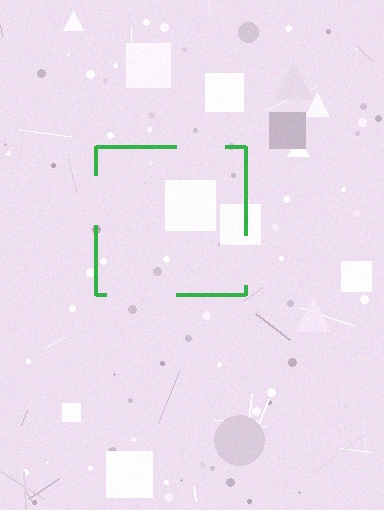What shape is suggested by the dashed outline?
The dashed outline suggests a square.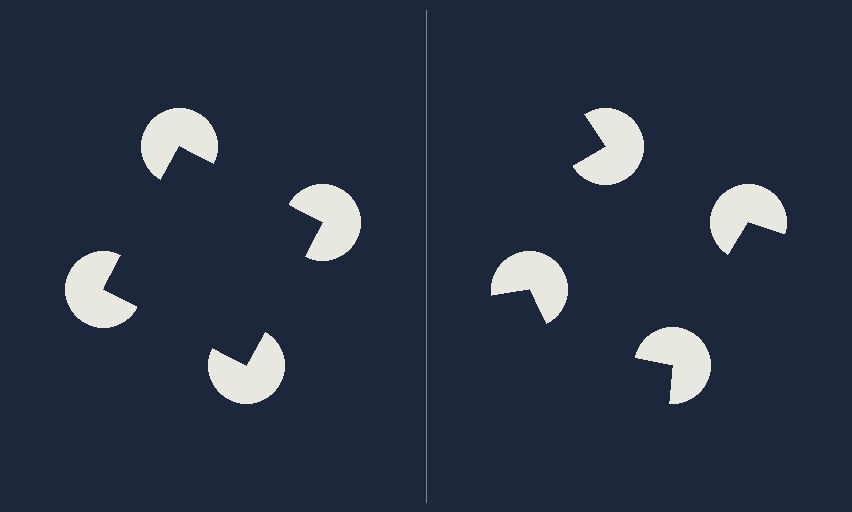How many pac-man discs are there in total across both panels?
8 — 4 on each side.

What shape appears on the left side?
An illusory square.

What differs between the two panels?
The pac-man discs are positioned identically on both sides; only the wedge orientations differ. On the left they align to a square; on the right they are misaligned.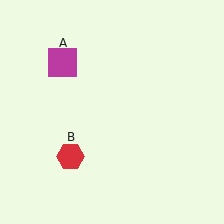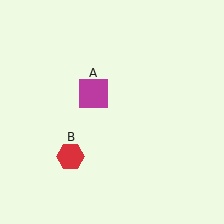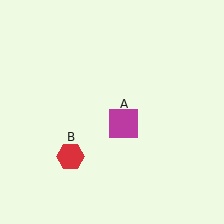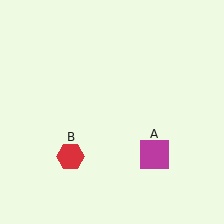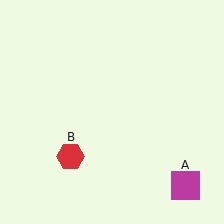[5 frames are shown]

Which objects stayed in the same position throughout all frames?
Red hexagon (object B) remained stationary.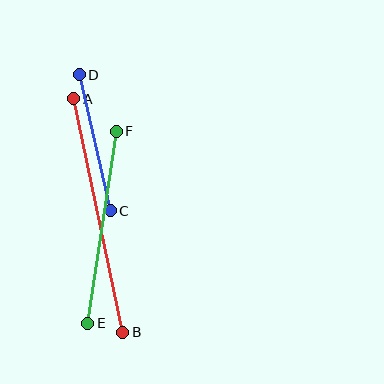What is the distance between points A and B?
The distance is approximately 239 pixels.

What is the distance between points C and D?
The distance is approximately 140 pixels.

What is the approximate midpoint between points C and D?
The midpoint is at approximately (95, 143) pixels.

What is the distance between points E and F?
The distance is approximately 194 pixels.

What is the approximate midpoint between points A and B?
The midpoint is at approximately (98, 216) pixels.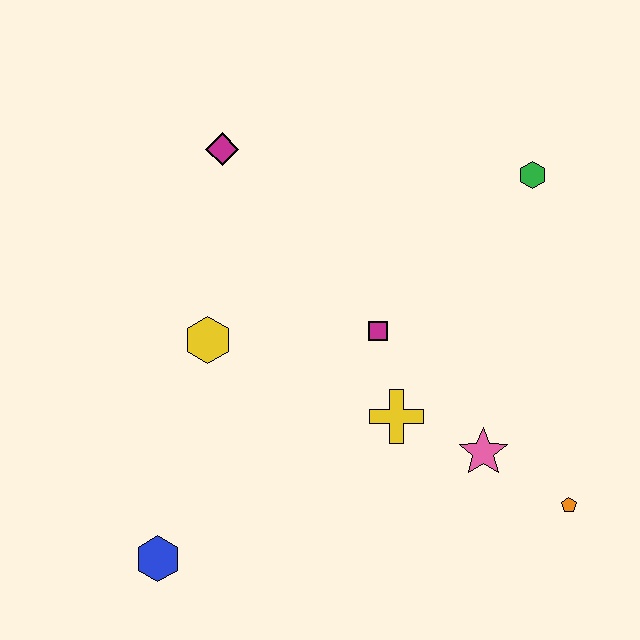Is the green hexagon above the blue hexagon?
Yes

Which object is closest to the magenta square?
The yellow cross is closest to the magenta square.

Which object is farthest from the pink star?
The magenta diamond is farthest from the pink star.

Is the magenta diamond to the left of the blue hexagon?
No